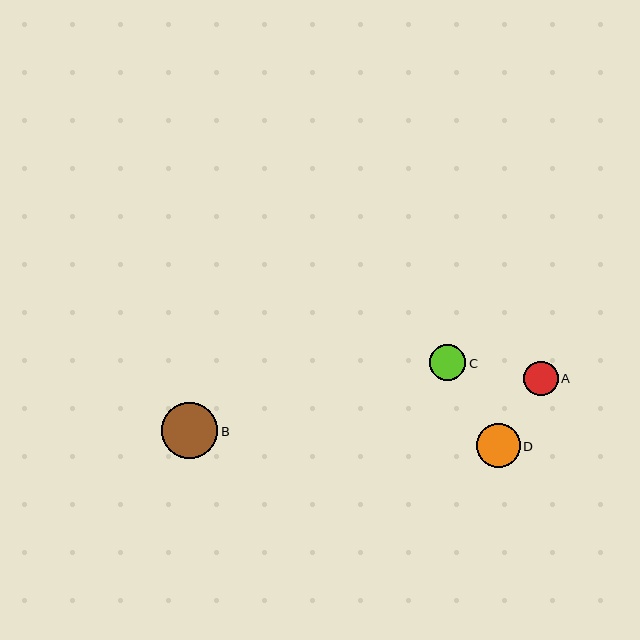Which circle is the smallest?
Circle A is the smallest with a size of approximately 34 pixels.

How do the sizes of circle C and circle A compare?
Circle C and circle A are approximately the same size.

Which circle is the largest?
Circle B is the largest with a size of approximately 56 pixels.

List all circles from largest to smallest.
From largest to smallest: B, D, C, A.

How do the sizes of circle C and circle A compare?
Circle C and circle A are approximately the same size.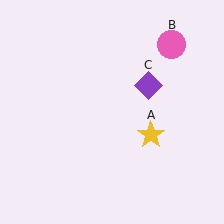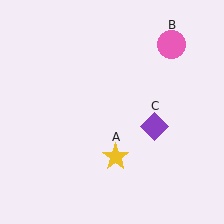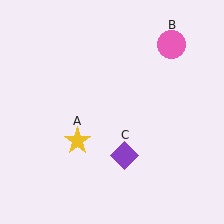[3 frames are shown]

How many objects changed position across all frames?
2 objects changed position: yellow star (object A), purple diamond (object C).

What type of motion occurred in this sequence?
The yellow star (object A), purple diamond (object C) rotated clockwise around the center of the scene.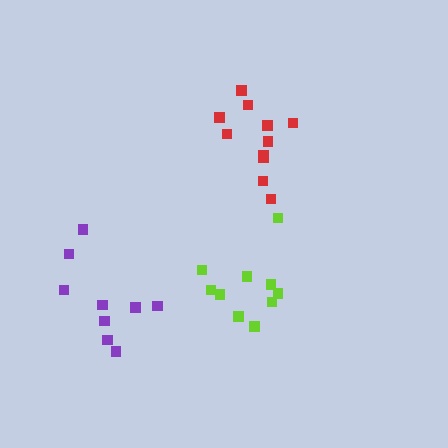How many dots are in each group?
Group 1: 11 dots, Group 2: 10 dots, Group 3: 9 dots (30 total).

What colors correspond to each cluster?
The clusters are colored: red, lime, purple.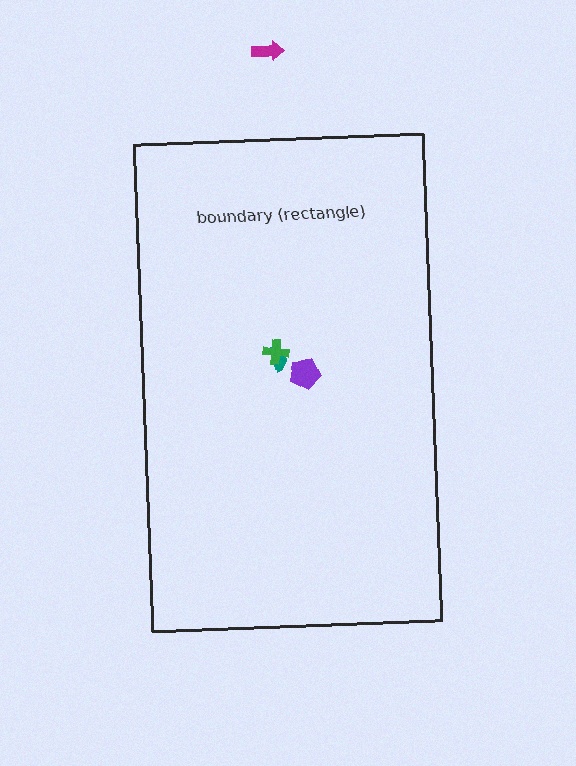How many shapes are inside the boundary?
3 inside, 1 outside.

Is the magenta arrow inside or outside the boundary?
Outside.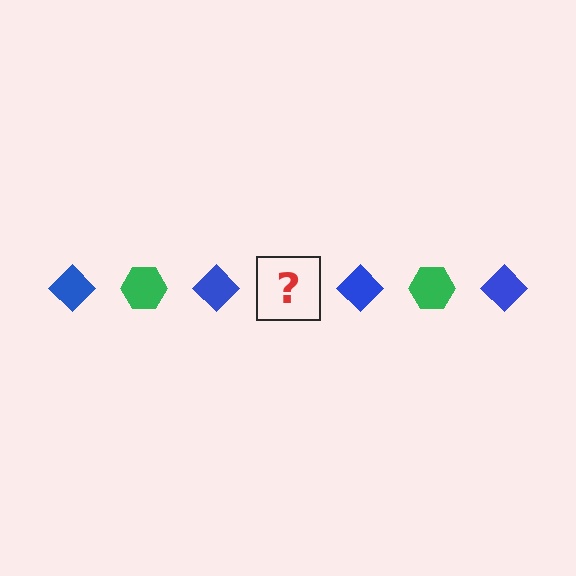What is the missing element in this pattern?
The missing element is a green hexagon.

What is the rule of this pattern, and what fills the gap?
The rule is that the pattern alternates between blue diamond and green hexagon. The gap should be filled with a green hexagon.